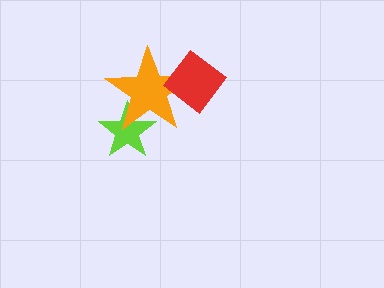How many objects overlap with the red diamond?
1 object overlaps with the red diamond.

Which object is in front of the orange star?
The red diamond is in front of the orange star.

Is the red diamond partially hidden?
No, no other shape covers it.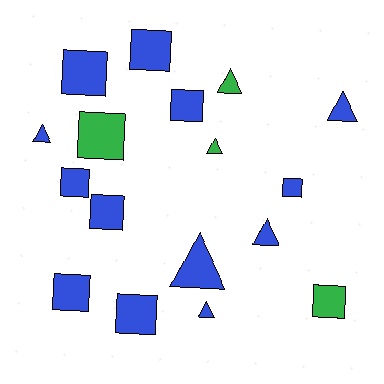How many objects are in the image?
There are 17 objects.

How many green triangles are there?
There are 2 green triangles.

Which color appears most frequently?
Blue, with 13 objects.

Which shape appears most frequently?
Square, with 10 objects.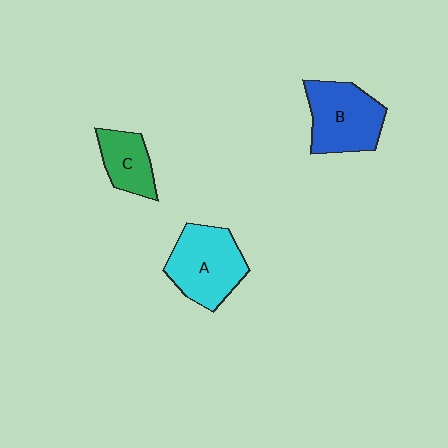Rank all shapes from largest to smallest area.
From largest to smallest: A (cyan), B (blue), C (green).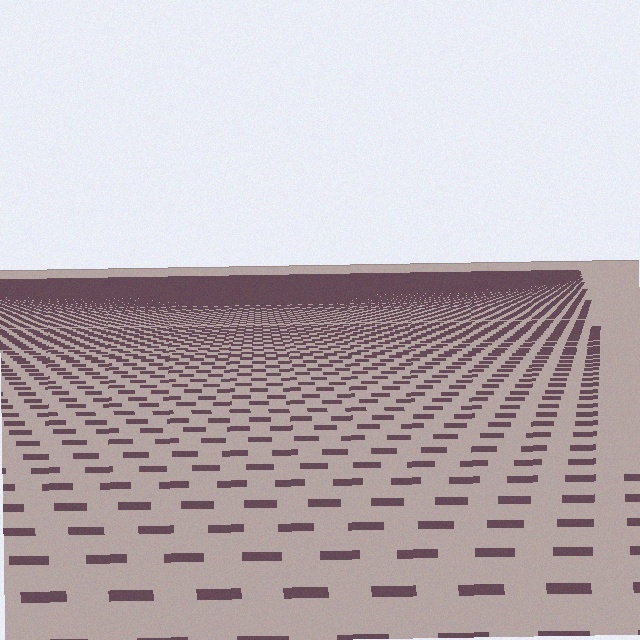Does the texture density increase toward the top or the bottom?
Density increases toward the top.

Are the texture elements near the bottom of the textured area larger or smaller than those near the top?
Larger. Near the bottom, elements are closer to the viewer and appear at a bigger on-screen size.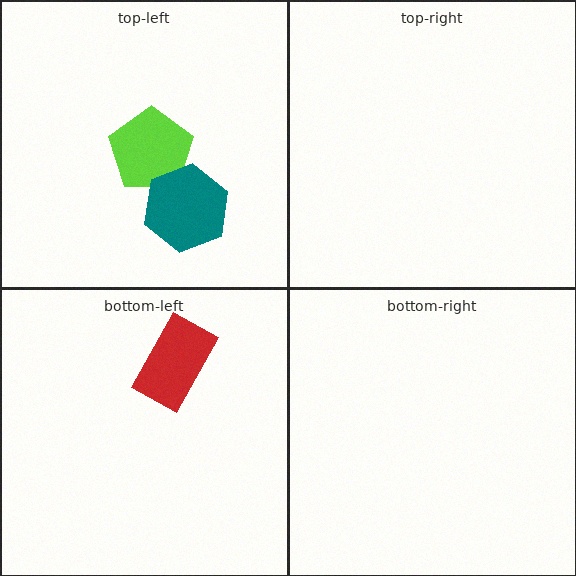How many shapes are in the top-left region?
2.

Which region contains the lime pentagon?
The top-left region.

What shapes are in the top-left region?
The lime pentagon, the teal hexagon.